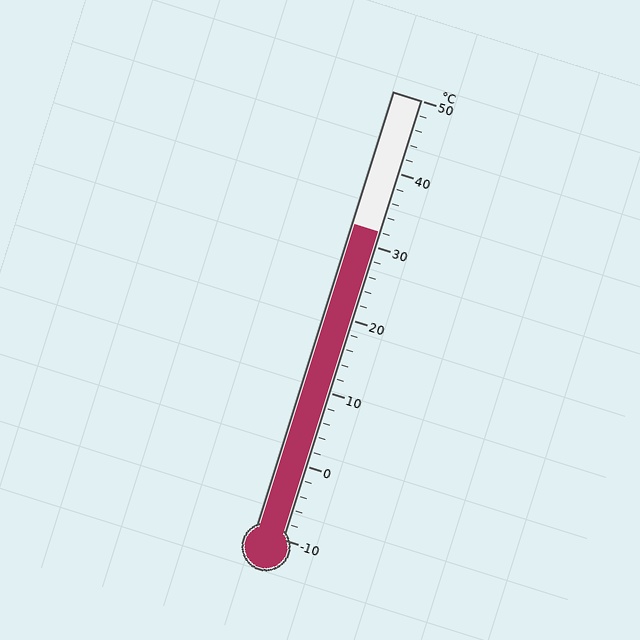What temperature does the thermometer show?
The thermometer shows approximately 32°C.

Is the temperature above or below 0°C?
The temperature is above 0°C.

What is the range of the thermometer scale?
The thermometer scale ranges from -10°C to 50°C.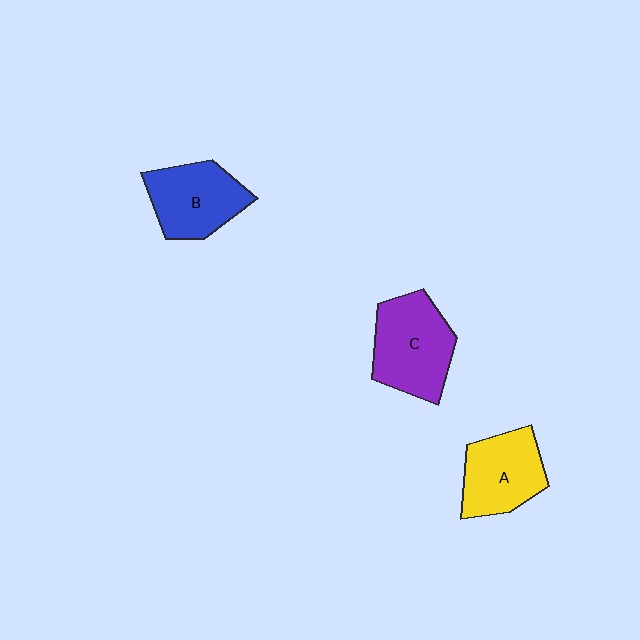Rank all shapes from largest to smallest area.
From largest to smallest: C (purple), B (blue), A (yellow).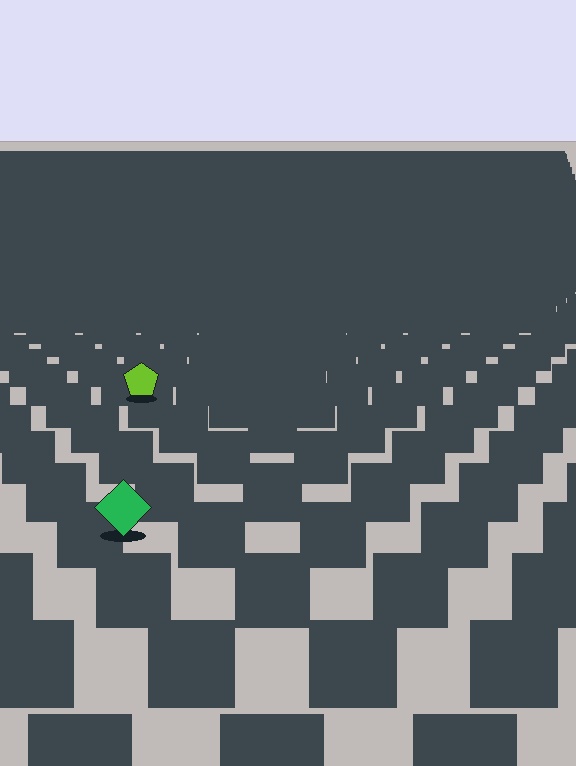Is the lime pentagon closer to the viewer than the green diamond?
No. The green diamond is closer — you can tell from the texture gradient: the ground texture is coarser near it.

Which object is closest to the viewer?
The green diamond is closest. The texture marks near it are larger and more spread out.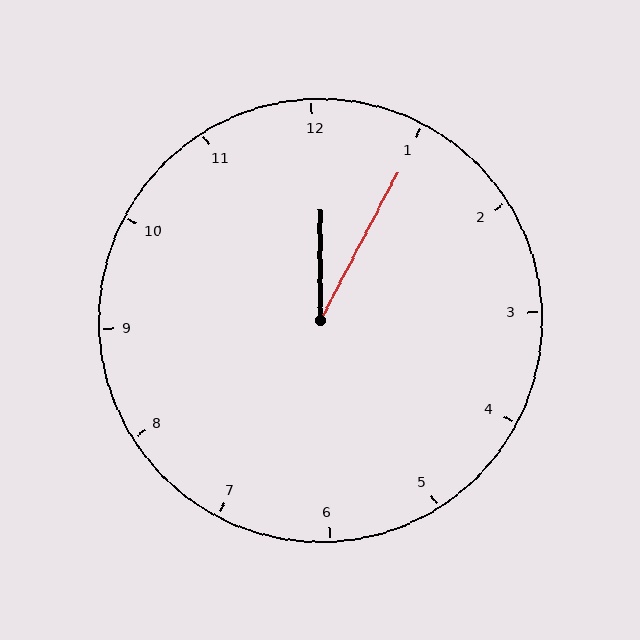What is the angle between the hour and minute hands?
Approximately 28 degrees.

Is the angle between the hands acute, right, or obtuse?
It is acute.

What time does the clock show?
12:05.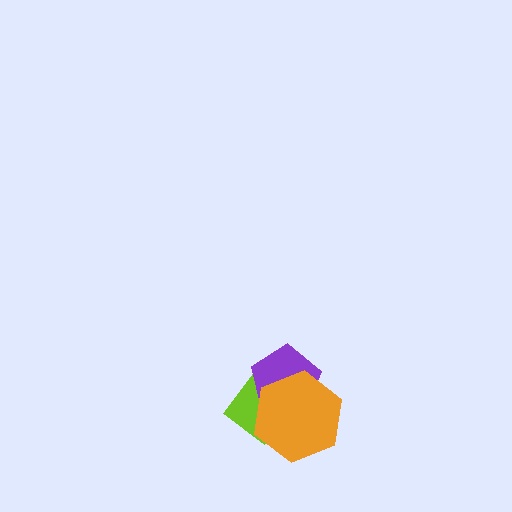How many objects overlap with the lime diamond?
2 objects overlap with the lime diamond.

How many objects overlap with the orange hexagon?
2 objects overlap with the orange hexagon.